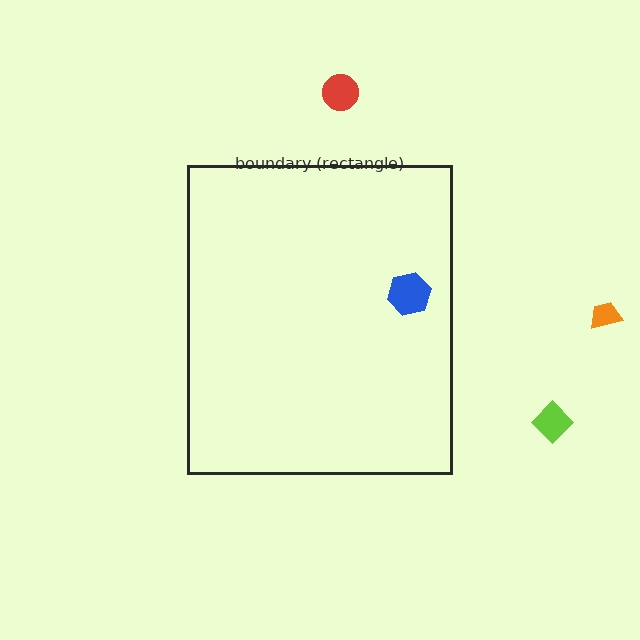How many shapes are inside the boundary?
1 inside, 3 outside.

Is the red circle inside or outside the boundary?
Outside.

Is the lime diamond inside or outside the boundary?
Outside.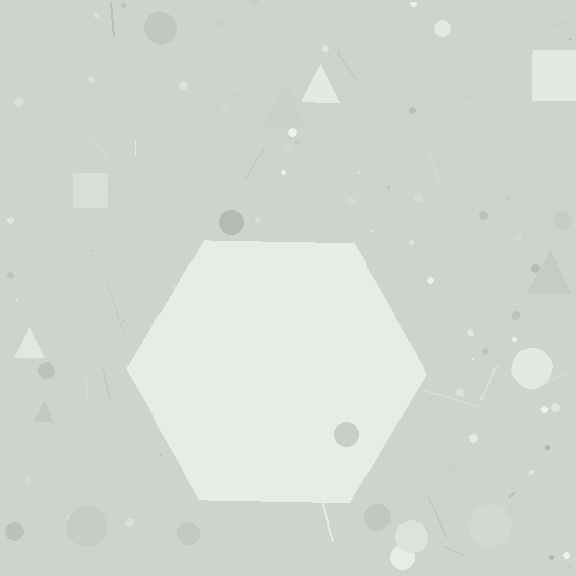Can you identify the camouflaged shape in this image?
The camouflaged shape is a hexagon.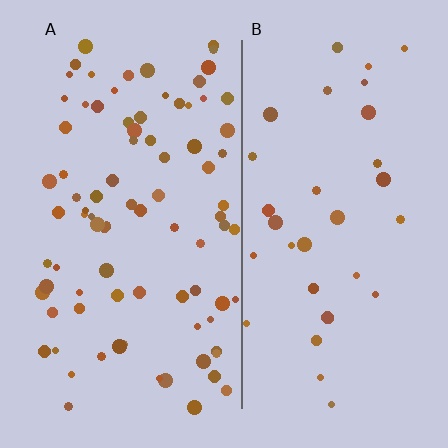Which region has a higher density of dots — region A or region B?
A (the left).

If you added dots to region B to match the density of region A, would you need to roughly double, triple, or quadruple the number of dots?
Approximately triple.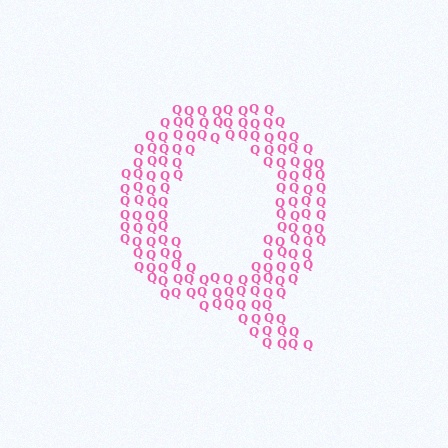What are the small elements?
The small elements are letter Q's.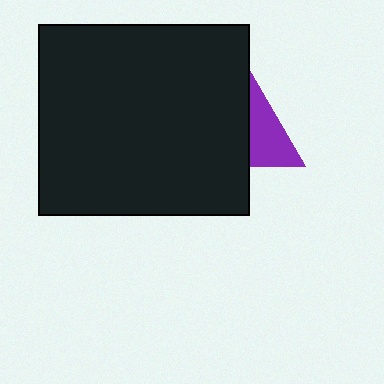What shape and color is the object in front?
The object in front is a black rectangle.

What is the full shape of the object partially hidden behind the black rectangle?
The partially hidden object is a purple triangle.